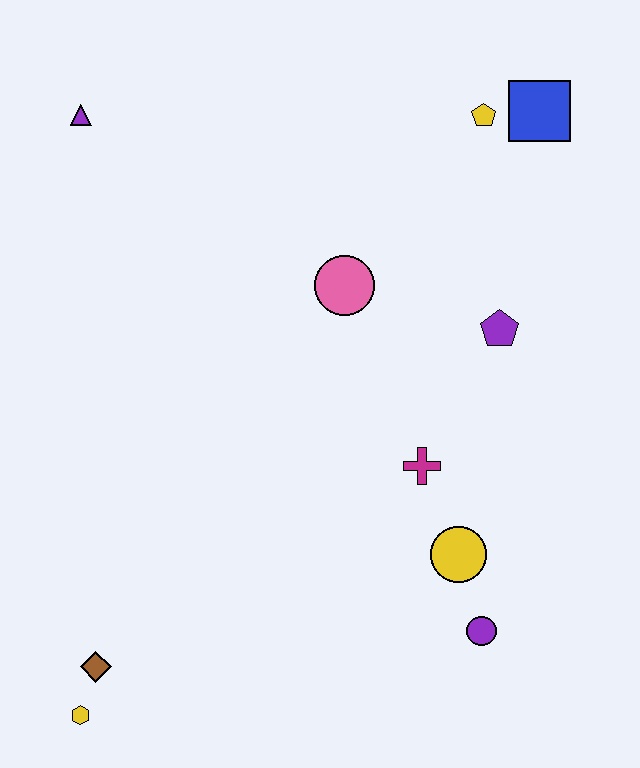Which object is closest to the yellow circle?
The purple circle is closest to the yellow circle.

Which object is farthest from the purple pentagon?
The yellow hexagon is farthest from the purple pentagon.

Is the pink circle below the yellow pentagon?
Yes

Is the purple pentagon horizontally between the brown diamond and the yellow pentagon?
No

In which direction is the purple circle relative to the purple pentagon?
The purple circle is below the purple pentagon.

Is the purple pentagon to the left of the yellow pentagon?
No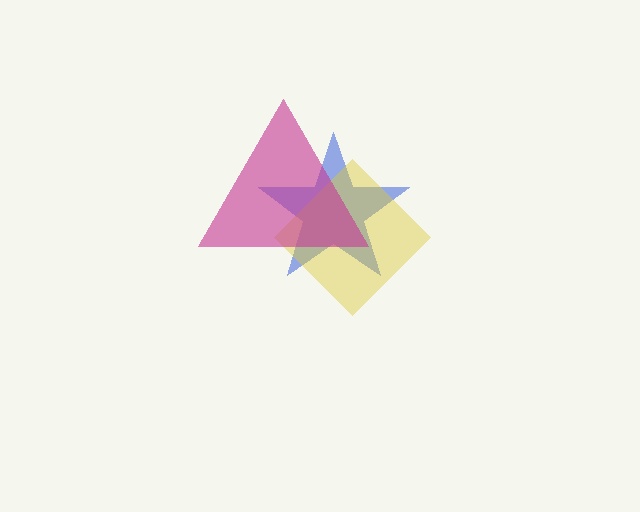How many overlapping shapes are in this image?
There are 3 overlapping shapes in the image.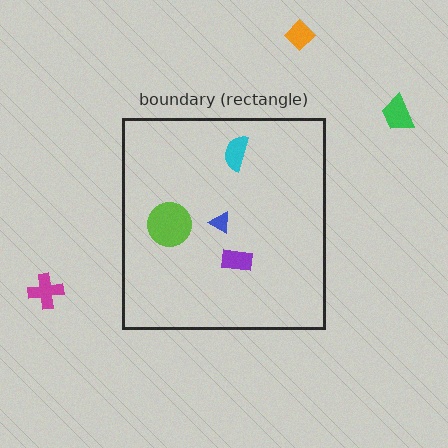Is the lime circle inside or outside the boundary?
Inside.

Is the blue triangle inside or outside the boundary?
Inside.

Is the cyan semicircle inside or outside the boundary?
Inside.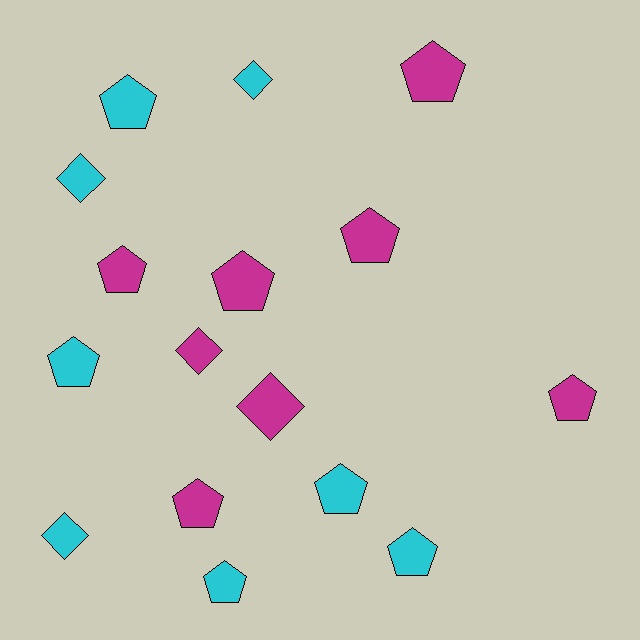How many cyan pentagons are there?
There are 5 cyan pentagons.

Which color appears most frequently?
Cyan, with 8 objects.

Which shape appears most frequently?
Pentagon, with 11 objects.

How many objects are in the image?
There are 16 objects.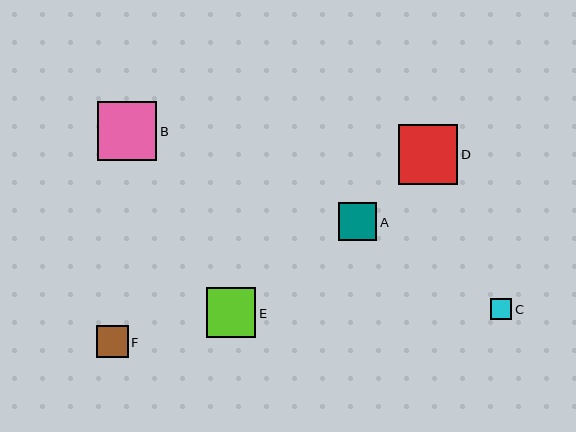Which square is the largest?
Square D is the largest with a size of approximately 60 pixels.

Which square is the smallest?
Square C is the smallest with a size of approximately 21 pixels.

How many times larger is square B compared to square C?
Square B is approximately 2.8 times the size of square C.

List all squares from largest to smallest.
From largest to smallest: D, B, E, A, F, C.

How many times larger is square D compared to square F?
Square D is approximately 1.9 times the size of square F.